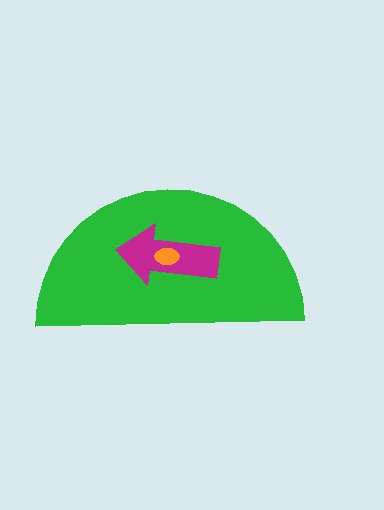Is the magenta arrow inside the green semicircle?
Yes.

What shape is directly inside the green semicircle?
The magenta arrow.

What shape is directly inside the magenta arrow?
The orange ellipse.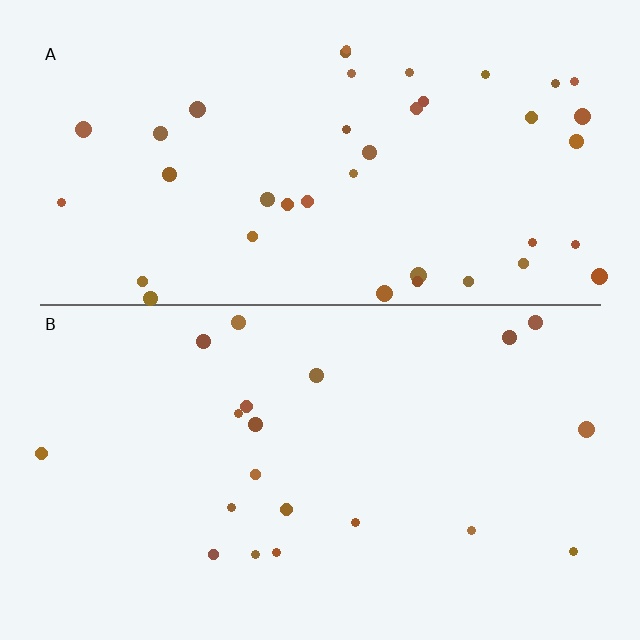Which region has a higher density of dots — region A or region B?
A (the top).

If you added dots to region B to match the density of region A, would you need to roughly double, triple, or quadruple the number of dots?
Approximately double.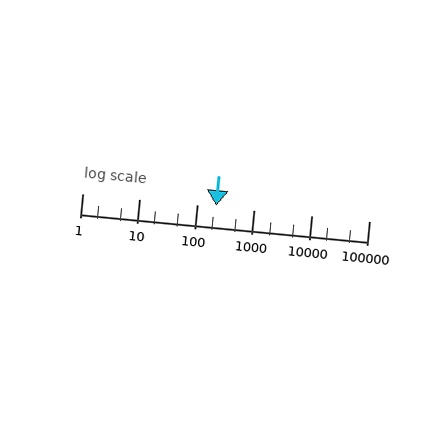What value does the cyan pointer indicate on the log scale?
The pointer indicates approximately 220.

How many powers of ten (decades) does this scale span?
The scale spans 5 decades, from 1 to 100000.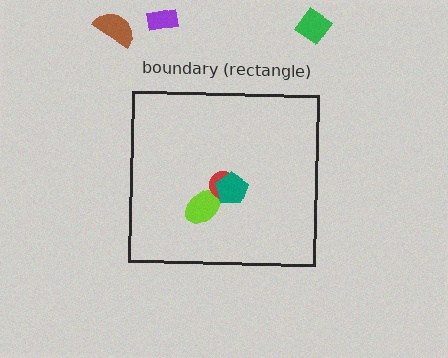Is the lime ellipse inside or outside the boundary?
Inside.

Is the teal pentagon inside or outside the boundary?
Inside.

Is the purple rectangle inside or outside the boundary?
Outside.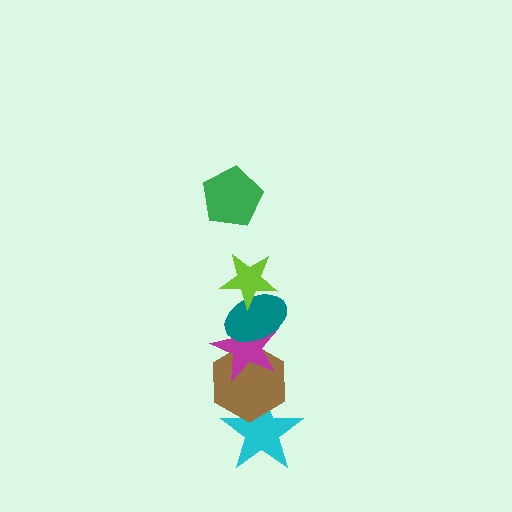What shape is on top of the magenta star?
The teal ellipse is on top of the magenta star.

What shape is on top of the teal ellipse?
The lime star is on top of the teal ellipse.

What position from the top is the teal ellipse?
The teal ellipse is 3rd from the top.